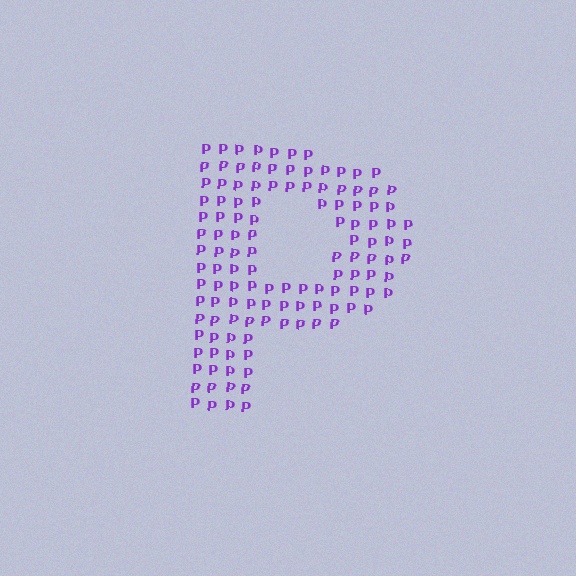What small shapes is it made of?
It is made of small letter P's.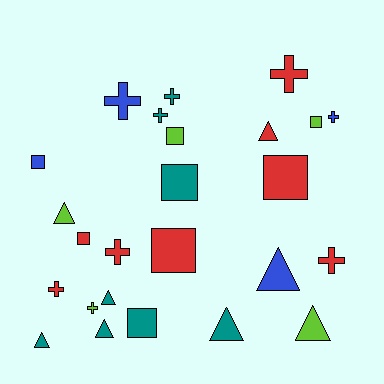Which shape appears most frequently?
Cross, with 9 objects.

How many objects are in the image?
There are 25 objects.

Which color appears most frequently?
Teal, with 8 objects.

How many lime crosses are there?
There is 1 lime cross.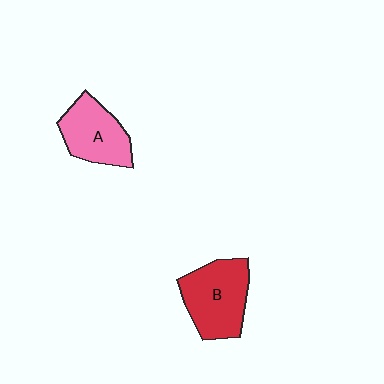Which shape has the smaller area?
Shape A (pink).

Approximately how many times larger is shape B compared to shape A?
Approximately 1.2 times.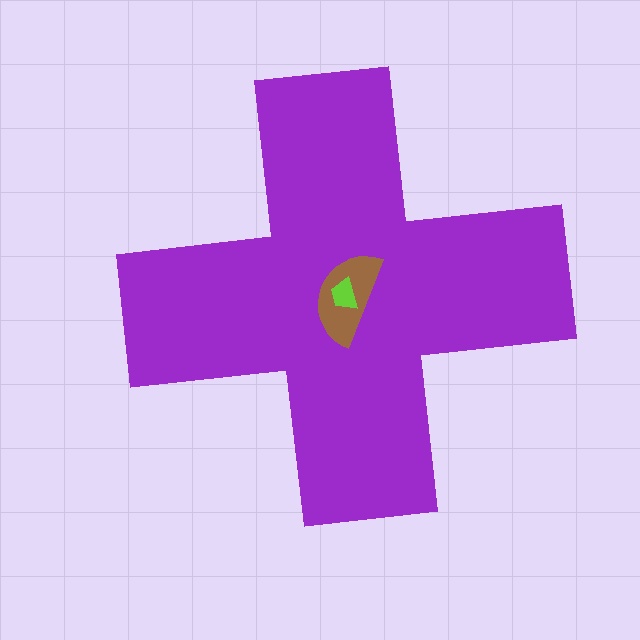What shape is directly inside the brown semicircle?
The lime trapezoid.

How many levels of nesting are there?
3.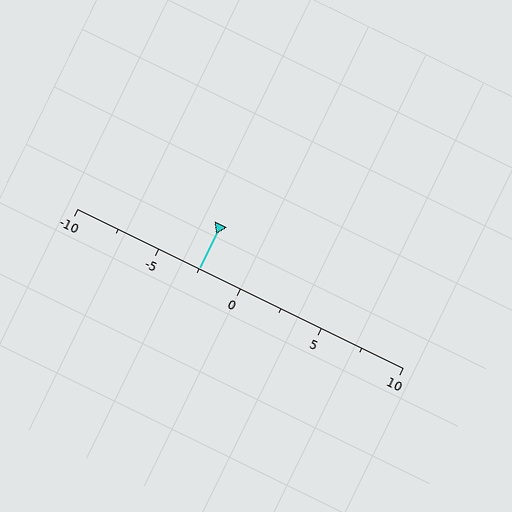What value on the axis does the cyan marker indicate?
The marker indicates approximately -2.5.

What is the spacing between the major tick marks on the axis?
The major ticks are spaced 5 apart.